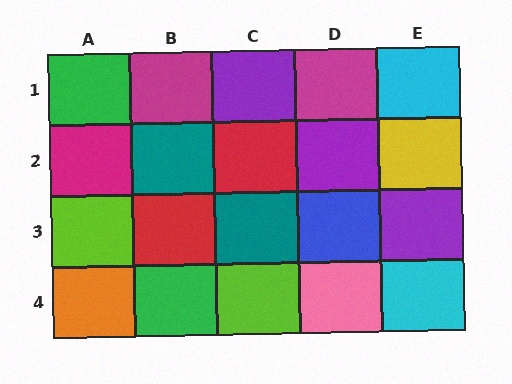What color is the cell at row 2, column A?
Magenta.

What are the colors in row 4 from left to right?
Orange, green, lime, pink, cyan.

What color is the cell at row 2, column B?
Teal.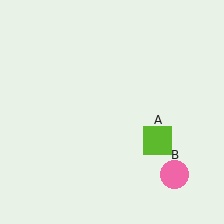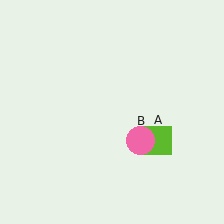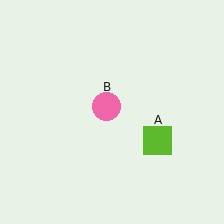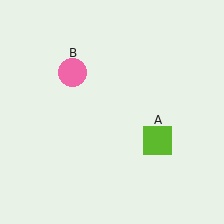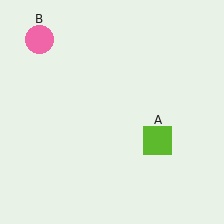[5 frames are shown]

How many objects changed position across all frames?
1 object changed position: pink circle (object B).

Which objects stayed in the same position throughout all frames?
Lime square (object A) remained stationary.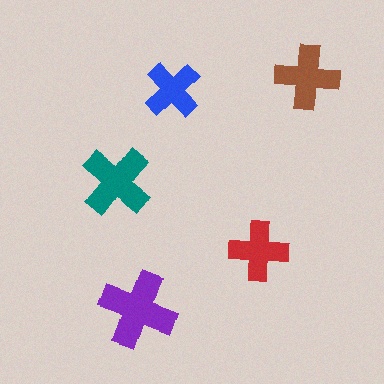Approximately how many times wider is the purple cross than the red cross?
About 1.5 times wider.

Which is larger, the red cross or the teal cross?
The teal one.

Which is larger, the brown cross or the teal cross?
The teal one.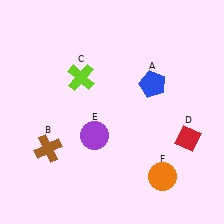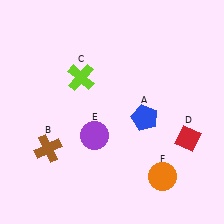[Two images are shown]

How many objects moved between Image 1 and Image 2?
1 object moved between the two images.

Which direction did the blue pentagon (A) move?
The blue pentagon (A) moved down.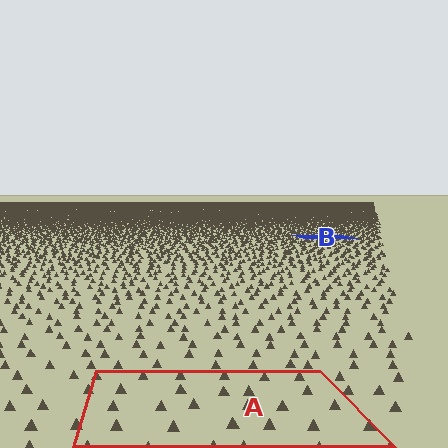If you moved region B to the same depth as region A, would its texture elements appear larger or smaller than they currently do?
They would appear larger. At a closer depth, the same texture elements are projected at a bigger on-screen size.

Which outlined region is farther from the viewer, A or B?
Region B is farther from the viewer — the texture elements inside it appear smaller and more densely packed.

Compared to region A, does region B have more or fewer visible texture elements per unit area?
Region B has more texture elements per unit area — they are packed more densely because it is farther away.